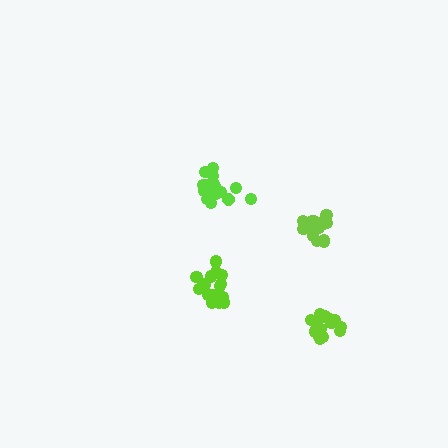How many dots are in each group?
Group 1: 18 dots, Group 2: 19 dots, Group 3: 17 dots, Group 4: 21 dots (75 total).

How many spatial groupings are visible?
There are 4 spatial groupings.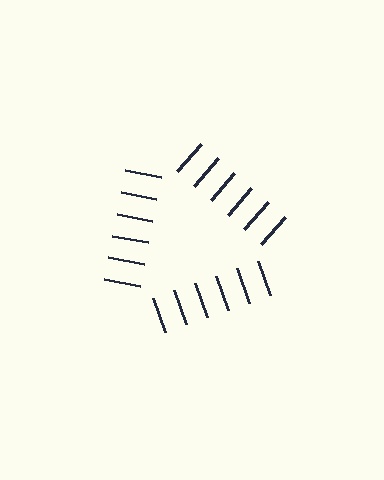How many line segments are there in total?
18 — 6 along each of the 3 edges.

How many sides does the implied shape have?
3 sides — the line-ends trace a triangle.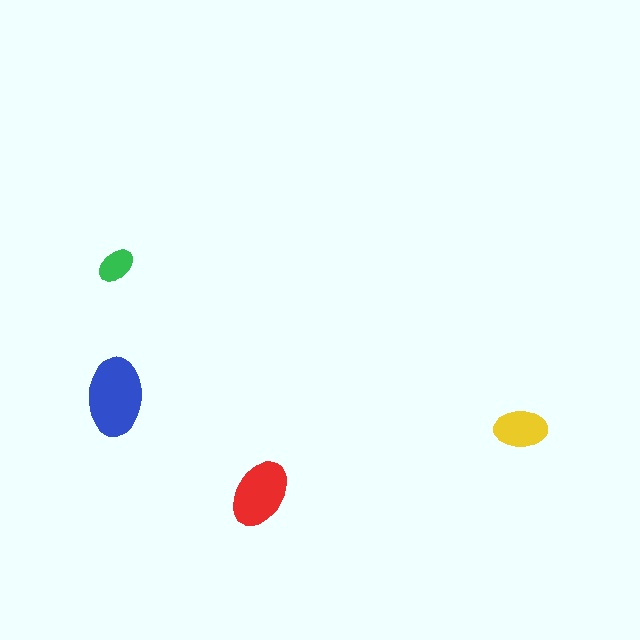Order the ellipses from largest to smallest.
the blue one, the red one, the yellow one, the green one.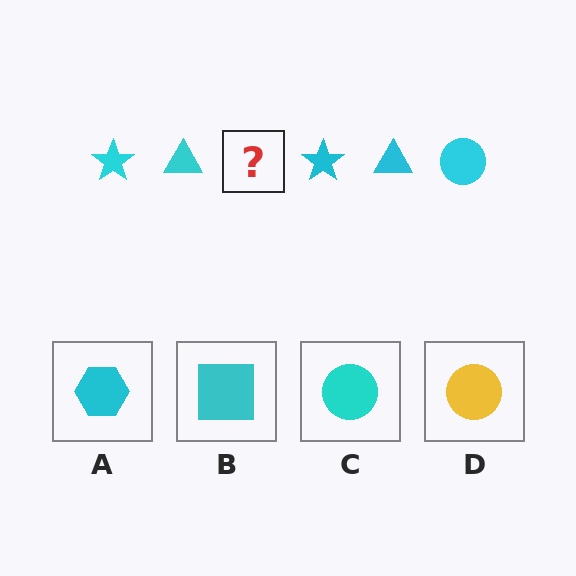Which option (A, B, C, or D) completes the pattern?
C.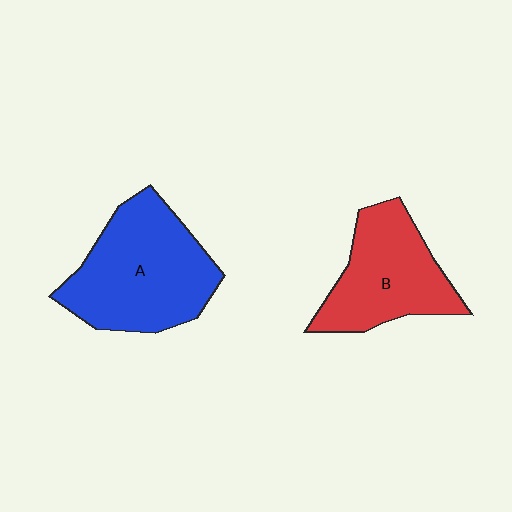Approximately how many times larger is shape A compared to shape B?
Approximately 1.3 times.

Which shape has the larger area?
Shape A (blue).